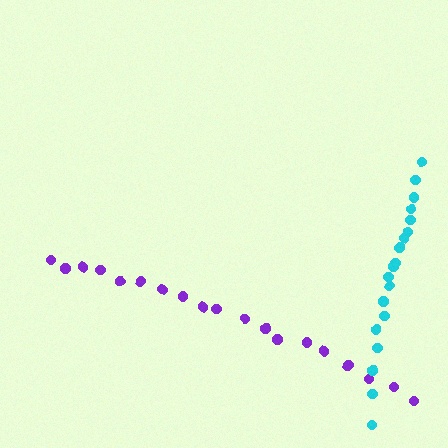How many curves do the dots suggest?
There are 2 distinct paths.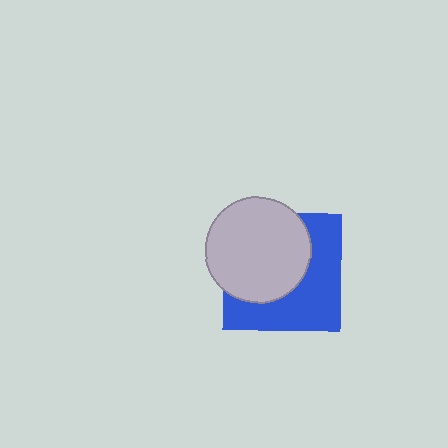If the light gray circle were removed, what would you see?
You would see the complete blue square.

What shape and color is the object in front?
The object in front is a light gray circle.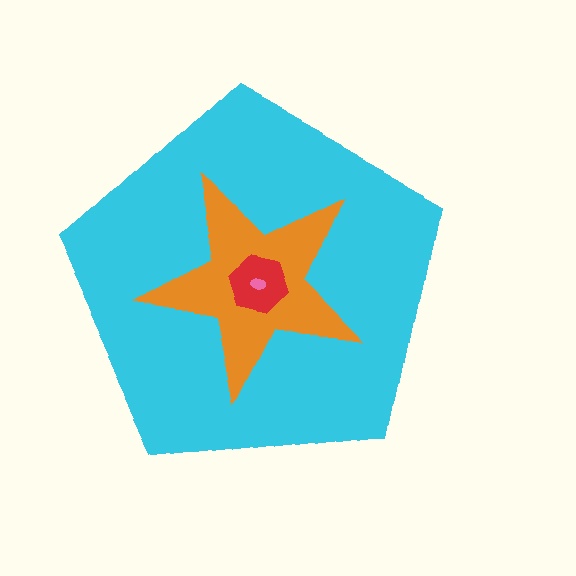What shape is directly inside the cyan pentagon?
The orange star.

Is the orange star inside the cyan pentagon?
Yes.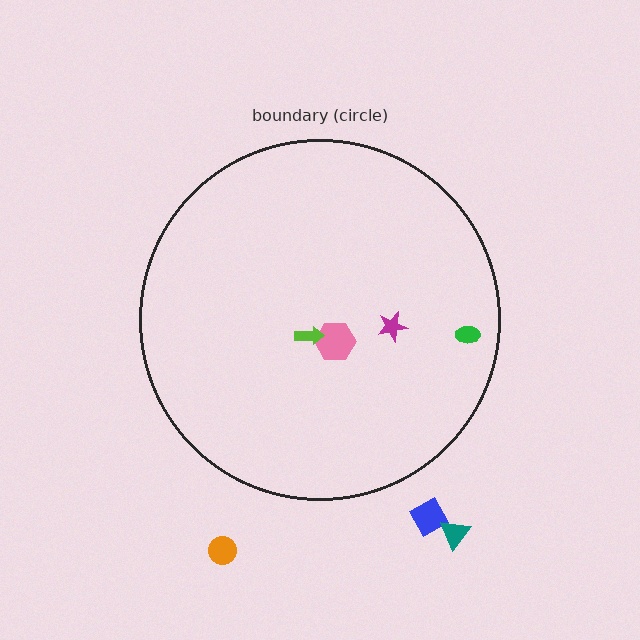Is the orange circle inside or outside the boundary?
Outside.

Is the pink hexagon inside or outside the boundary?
Inside.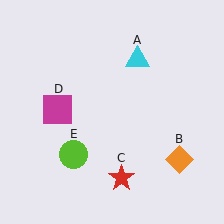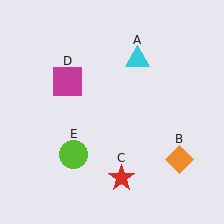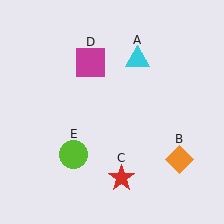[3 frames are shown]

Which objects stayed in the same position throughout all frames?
Cyan triangle (object A) and orange diamond (object B) and red star (object C) and lime circle (object E) remained stationary.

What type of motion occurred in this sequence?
The magenta square (object D) rotated clockwise around the center of the scene.